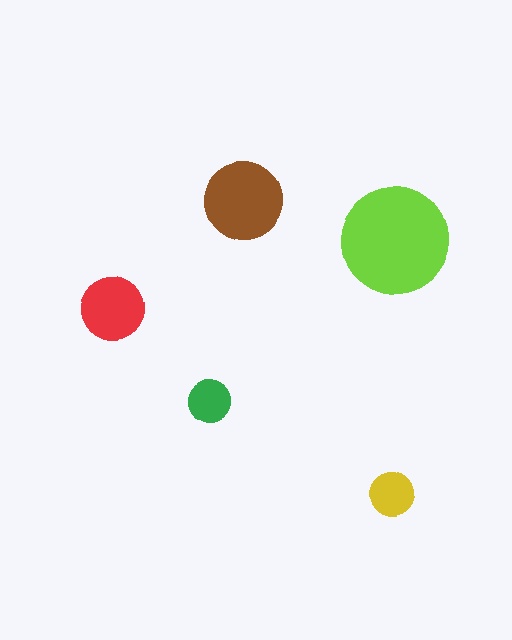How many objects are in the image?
There are 5 objects in the image.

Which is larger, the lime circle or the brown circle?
The lime one.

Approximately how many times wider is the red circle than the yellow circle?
About 1.5 times wider.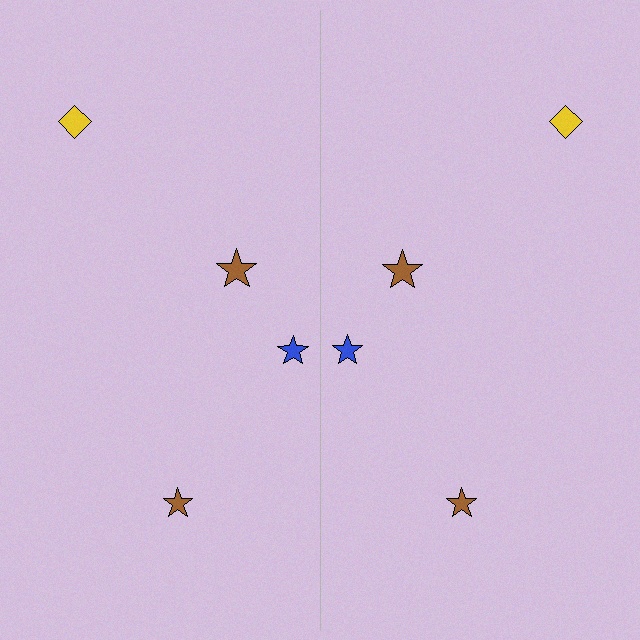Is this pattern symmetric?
Yes, this pattern has bilateral (reflection) symmetry.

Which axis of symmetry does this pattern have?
The pattern has a vertical axis of symmetry running through the center of the image.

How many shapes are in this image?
There are 8 shapes in this image.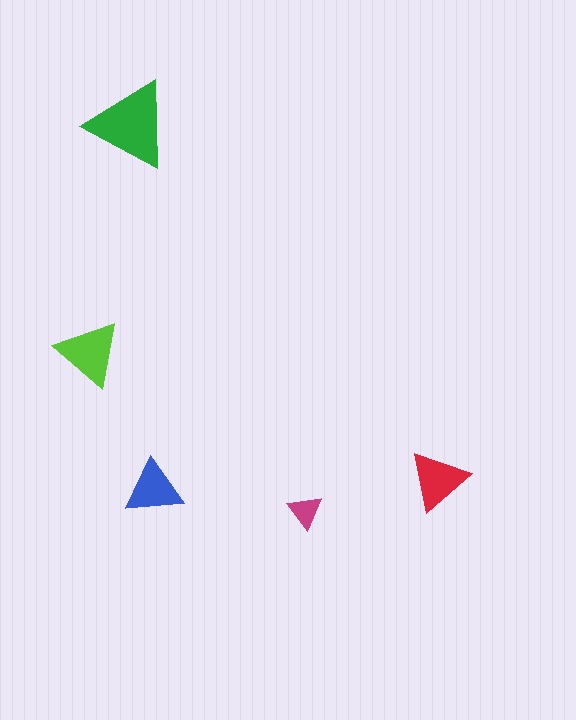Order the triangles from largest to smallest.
the green one, the lime one, the red one, the blue one, the magenta one.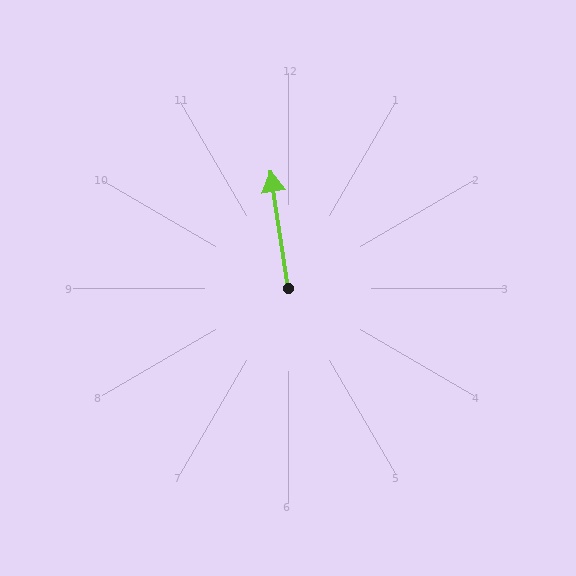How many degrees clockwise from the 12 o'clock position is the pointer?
Approximately 351 degrees.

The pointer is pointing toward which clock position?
Roughly 12 o'clock.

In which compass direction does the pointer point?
North.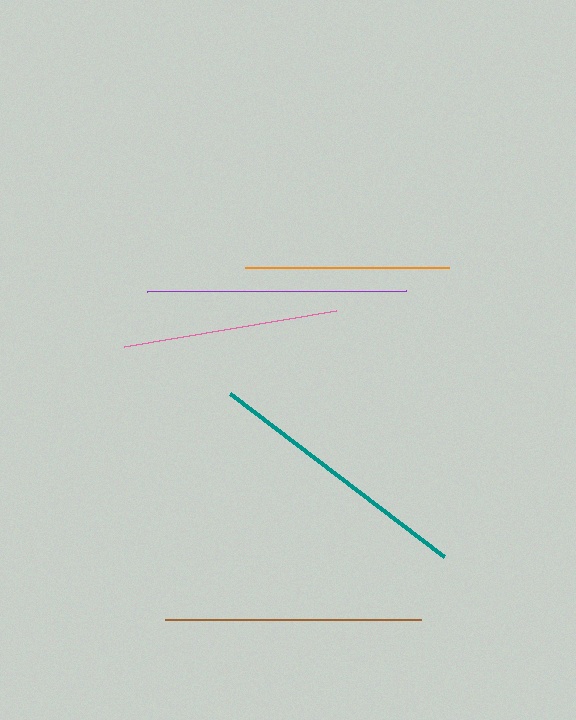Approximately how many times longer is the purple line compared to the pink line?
The purple line is approximately 1.2 times the length of the pink line.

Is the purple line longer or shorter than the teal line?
The teal line is longer than the purple line.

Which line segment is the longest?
The teal line is the longest at approximately 269 pixels.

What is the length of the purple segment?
The purple segment is approximately 259 pixels long.